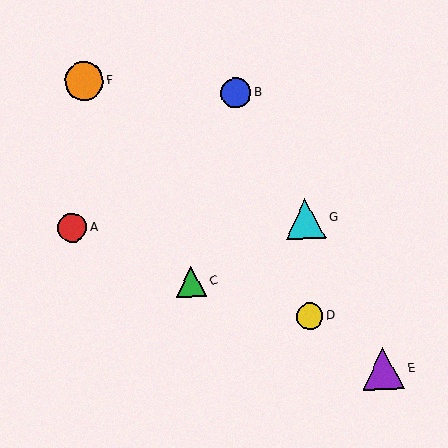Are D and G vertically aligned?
Yes, both are at x≈310.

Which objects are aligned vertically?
Objects D, G are aligned vertically.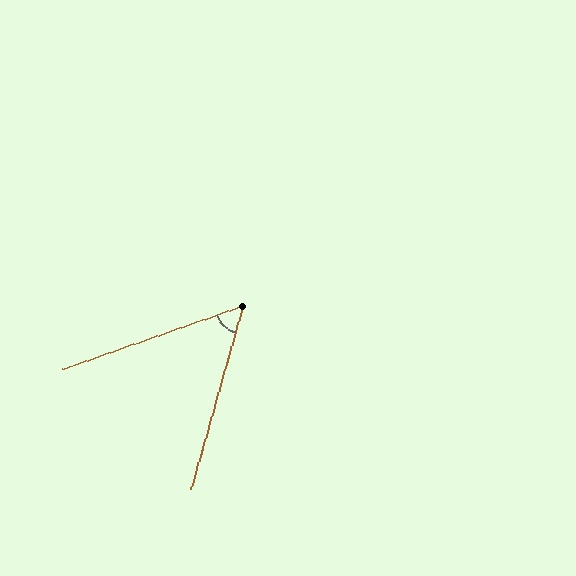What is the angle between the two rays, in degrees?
Approximately 55 degrees.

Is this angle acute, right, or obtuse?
It is acute.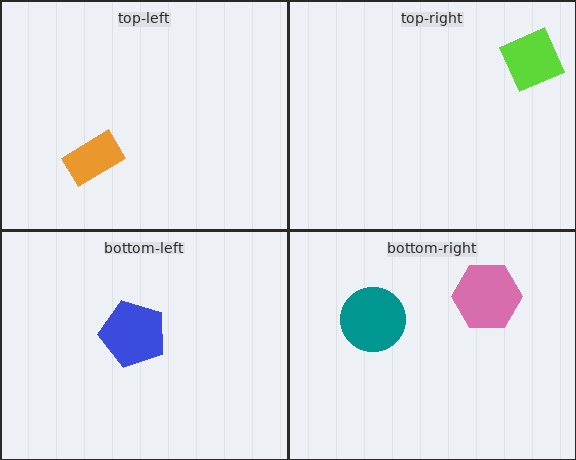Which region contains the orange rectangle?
The top-left region.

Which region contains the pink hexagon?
The bottom-right region.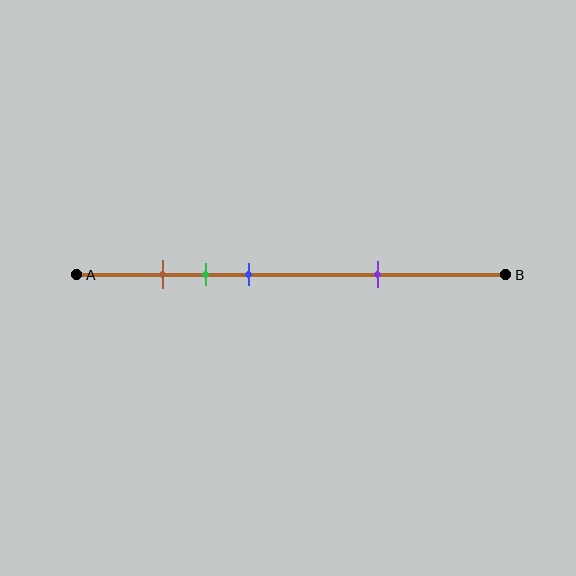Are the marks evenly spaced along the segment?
No, the marks are not evenly spaced.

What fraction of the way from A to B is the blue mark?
The blue mark is approximately 40% (0.4) of the way from A to B.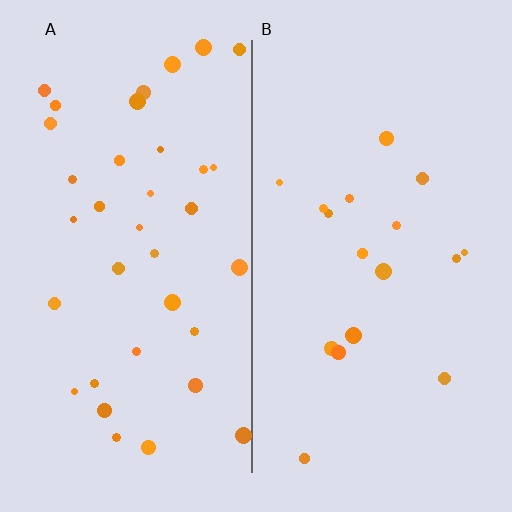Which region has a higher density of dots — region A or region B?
A (the left).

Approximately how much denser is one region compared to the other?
Approximately 2.1× — region A over region B.